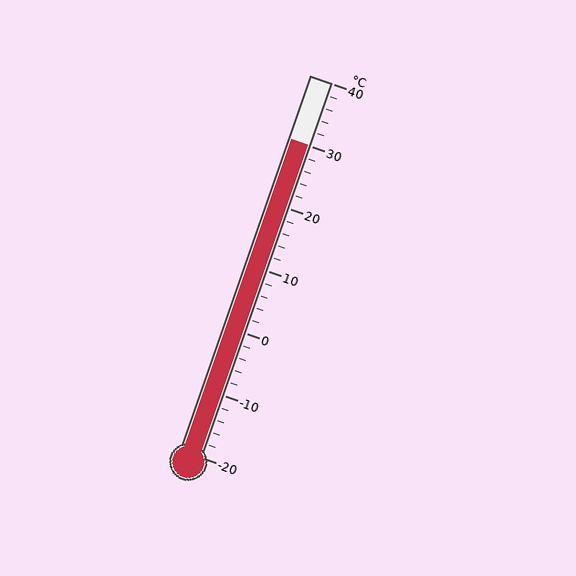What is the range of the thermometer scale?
The thermometer scale ranges from -20°C to 40°C.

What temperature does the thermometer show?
The thermometer shows approximately 30°C.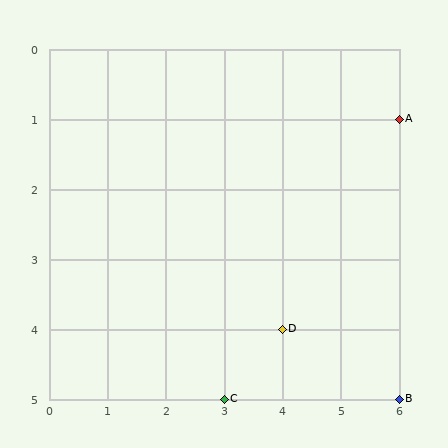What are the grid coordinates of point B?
Point B is at grid coordinates (6, 5).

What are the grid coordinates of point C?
Point C is at grid coordinates (3, 5).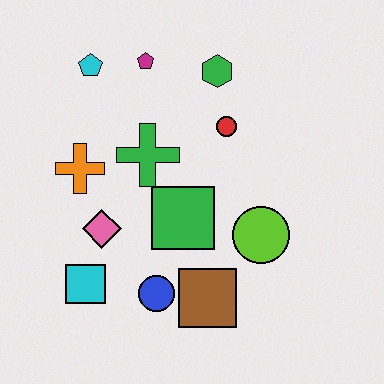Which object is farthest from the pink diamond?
The green hexagon is farthest from the pink diamond.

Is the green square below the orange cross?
Yes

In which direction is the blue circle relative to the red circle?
The blue circle is below the red circle.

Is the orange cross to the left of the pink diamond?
Yes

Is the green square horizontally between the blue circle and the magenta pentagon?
No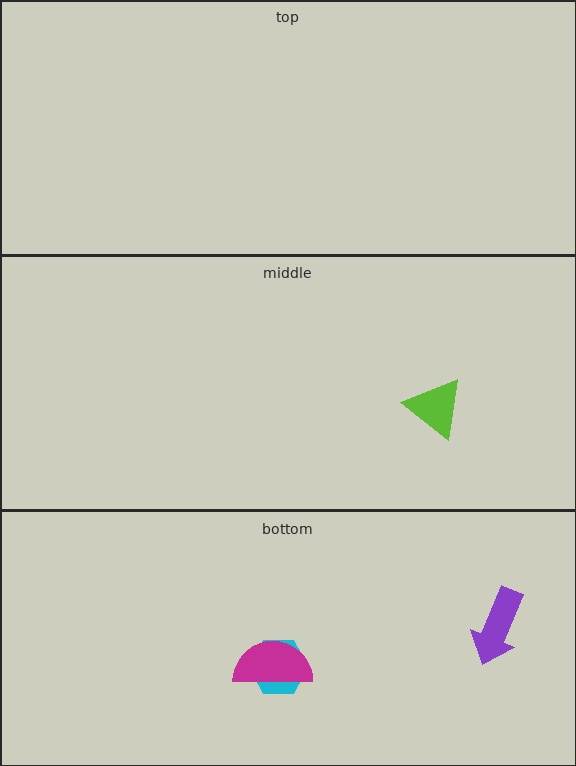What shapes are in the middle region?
The lime triangle.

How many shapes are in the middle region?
1.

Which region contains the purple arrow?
The bottom region.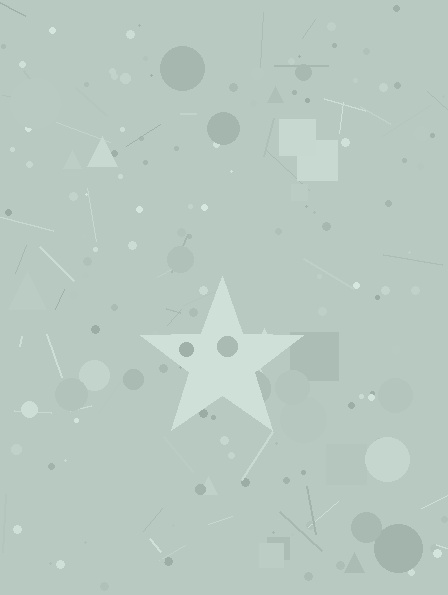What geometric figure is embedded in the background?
A star is embedded in the background.